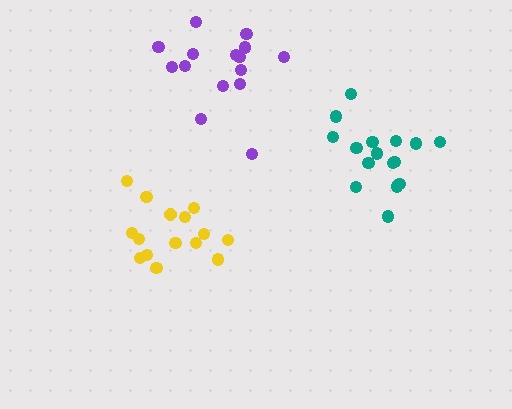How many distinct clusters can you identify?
There are 3 distinct clusters.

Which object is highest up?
The purple cluster is topmost.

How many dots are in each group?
Group 1: 16 dots, Group 2: 15 dots, Group 3: 15 dots (46 total).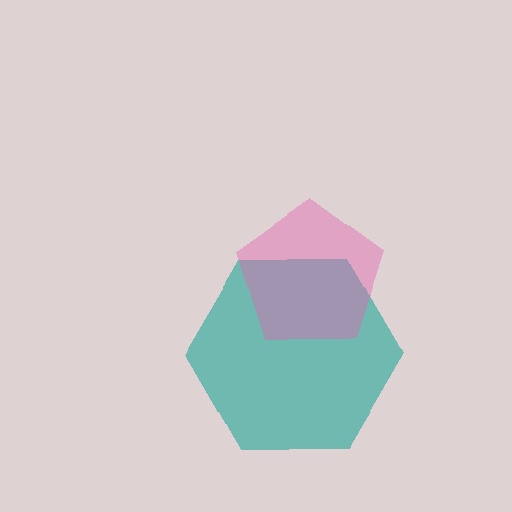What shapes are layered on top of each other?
The layered shapes are: a teal hexagon, a pink pentagon.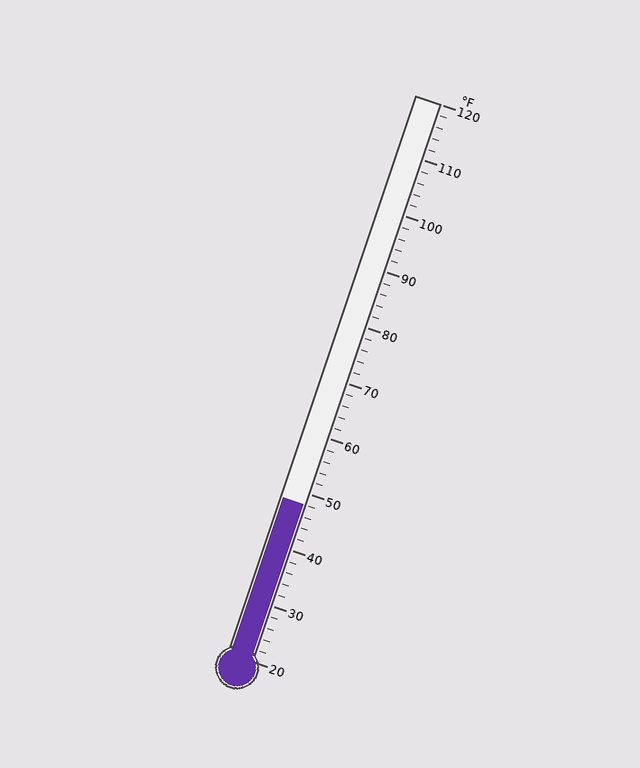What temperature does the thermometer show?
The thermometer shows approximately 48°F.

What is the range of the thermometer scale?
The thermometer scale ranges from 20°F to 120°F.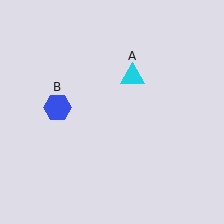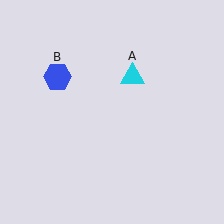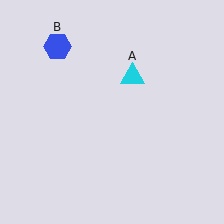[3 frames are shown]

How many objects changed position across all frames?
1 object changed position: blue hexagon (object B).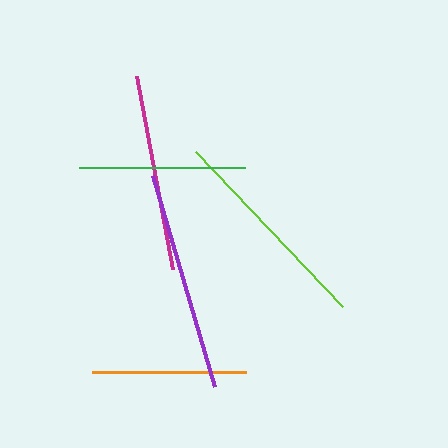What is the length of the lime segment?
The lime segment is approximately 214 pixels long.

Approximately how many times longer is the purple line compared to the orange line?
The purple line is approximately 1.4 times the length of the orange line.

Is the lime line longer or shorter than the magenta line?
The lime line is longer than the magenta line.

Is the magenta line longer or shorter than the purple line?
The purple line is longer than the magenta line.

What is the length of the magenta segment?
The magenta segment is approximately 197 pixels long.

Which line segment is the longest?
The purple line is the longest at approximately 220 pixels.